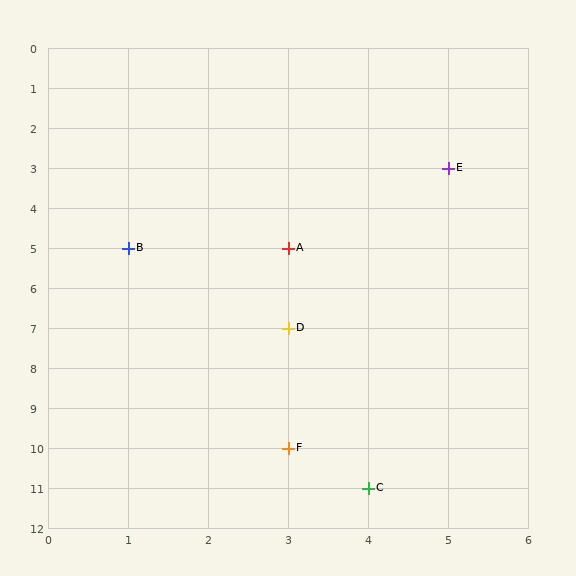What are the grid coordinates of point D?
Point D is at grid coordinates (3, 7).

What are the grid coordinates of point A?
Point A is at grid coordinates (3, 5).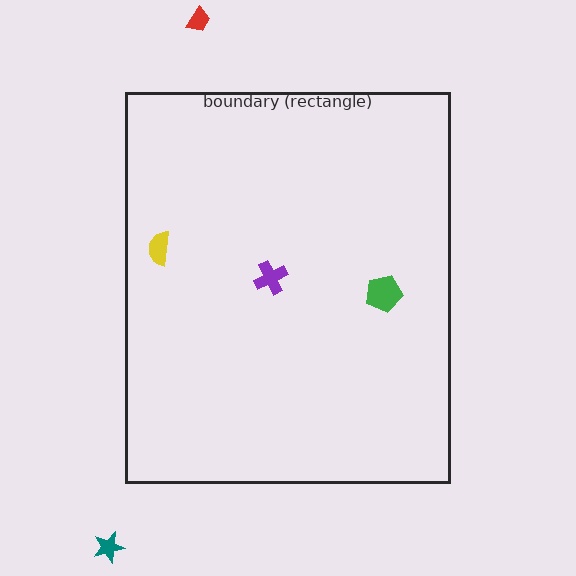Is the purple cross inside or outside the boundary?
Inside.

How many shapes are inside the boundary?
3 inside, 2 outside.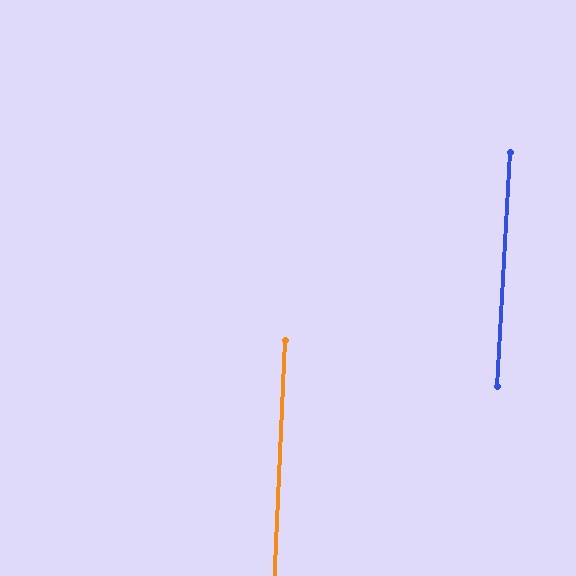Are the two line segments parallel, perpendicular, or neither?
Parallel — their directions differ by only 0.7°.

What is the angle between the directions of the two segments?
Approximately 1 degree.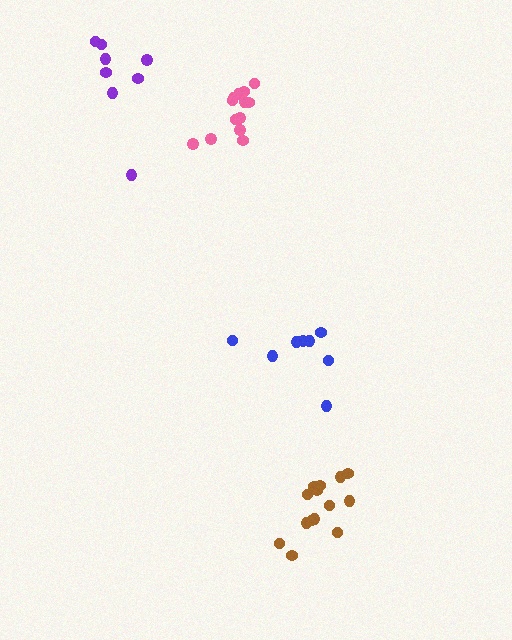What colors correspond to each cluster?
The clusters are colored: blue, pink, brown, purple.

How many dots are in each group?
Group 1: 8 dots, Group 2: 13 dots, Group 3: 14 dots, Group 4: 8 dots (43 total).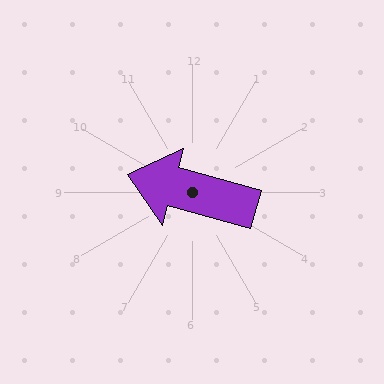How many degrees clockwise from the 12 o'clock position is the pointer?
Approximately 285 degrees.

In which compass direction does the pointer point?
West.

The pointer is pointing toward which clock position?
Roughly 10 o'clock.